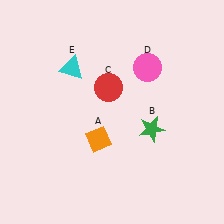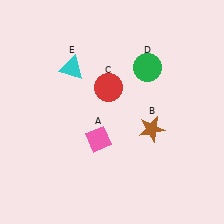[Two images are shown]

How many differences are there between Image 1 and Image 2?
There are 3 differences between the two images.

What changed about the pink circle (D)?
In Image 1, D is pink. In Image 2, it changed to green.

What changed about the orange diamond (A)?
In Image 1, A is orange. In Image 2, it changed to pink.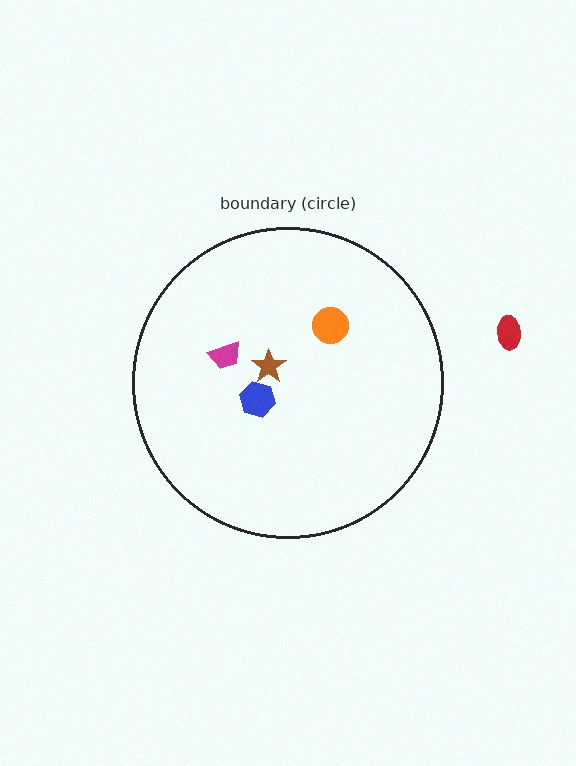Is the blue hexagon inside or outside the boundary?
Inside.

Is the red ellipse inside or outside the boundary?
Outside.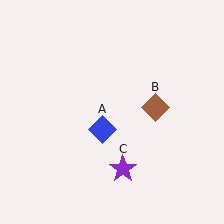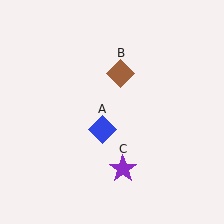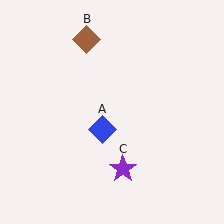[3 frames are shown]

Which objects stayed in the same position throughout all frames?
Blue diamond (object A) and purple star (object C) remained stationary.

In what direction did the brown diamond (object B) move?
The brown diamond (object B) moved up and to the left.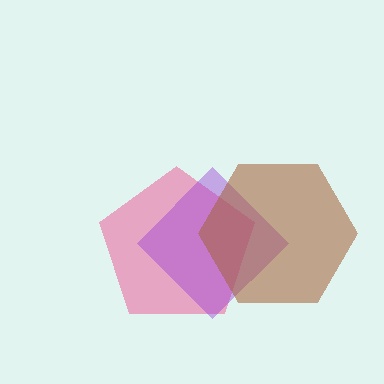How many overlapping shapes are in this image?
There are 3 overlapping shapes in the image.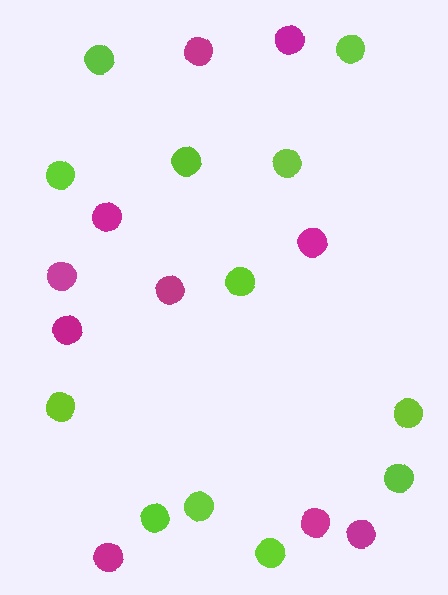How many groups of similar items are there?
There are 2 groups: one group of magenta circles (10) and one group of lime circles (12).